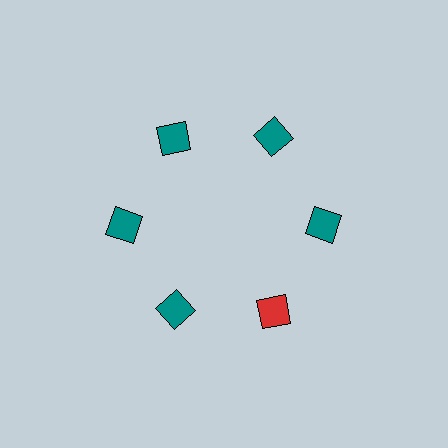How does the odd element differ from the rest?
It has a different color: red instead of teal.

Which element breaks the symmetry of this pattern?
The red diamond at roughly the 5 o'clock position breaks the symmetry. All other shapes are teal diamonds.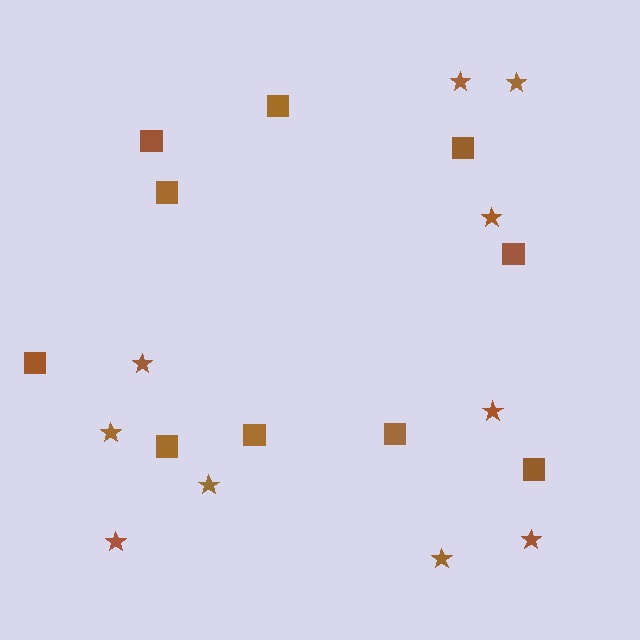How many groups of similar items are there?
There are 2 groups: one group of squares (10) and one group of stars (10).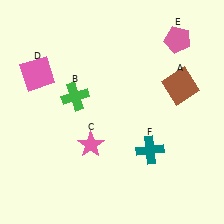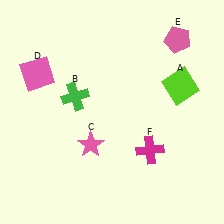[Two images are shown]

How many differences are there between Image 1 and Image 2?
There are 2 differences between the two images.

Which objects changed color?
A changed from brown to lime. F changed from teal to magenta.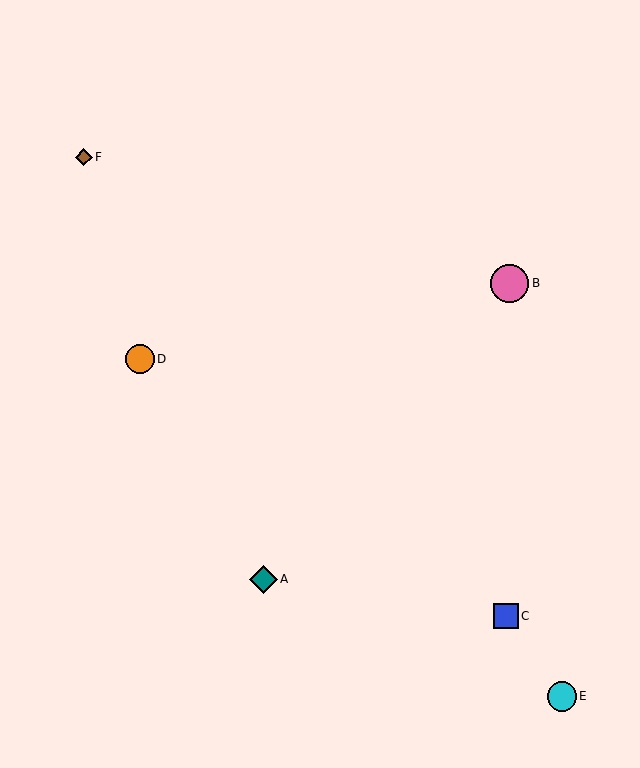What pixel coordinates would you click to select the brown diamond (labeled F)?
Click at (84, 157) to select the brown diamond F.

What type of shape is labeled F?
Shape F is a brown diamond.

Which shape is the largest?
The pink circle (labeled B) is the largest.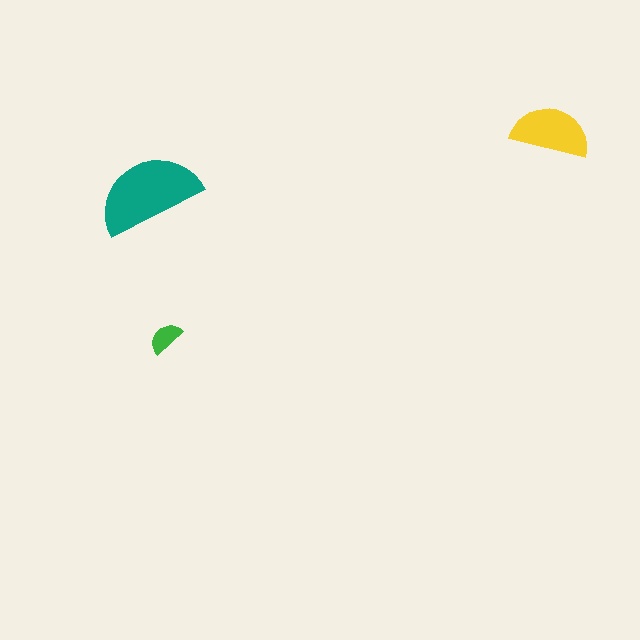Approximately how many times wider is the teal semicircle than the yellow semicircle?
About 1.5 times wider.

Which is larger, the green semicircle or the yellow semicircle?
The yellow one.